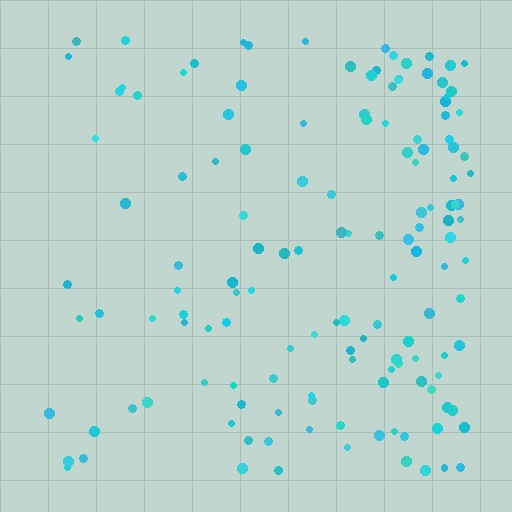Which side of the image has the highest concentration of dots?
The right.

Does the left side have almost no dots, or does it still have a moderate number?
Still a moderate number, just noticeably fewer than the right.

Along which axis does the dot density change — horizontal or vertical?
Horizontal.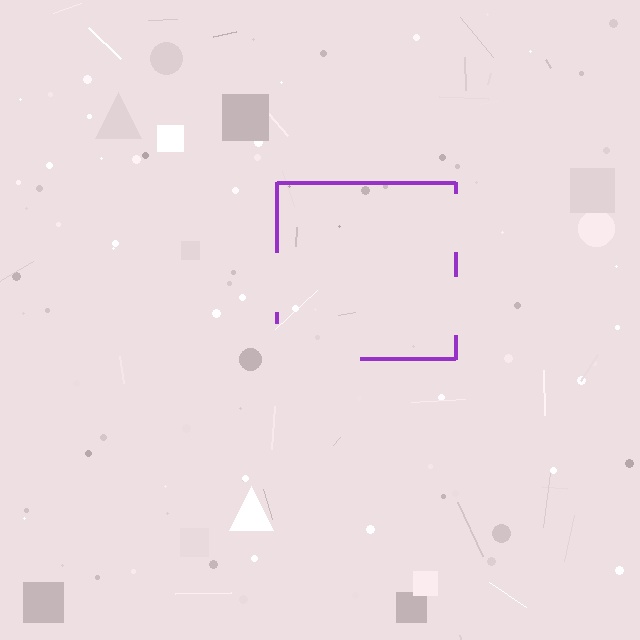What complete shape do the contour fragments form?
The contour fragments form a square.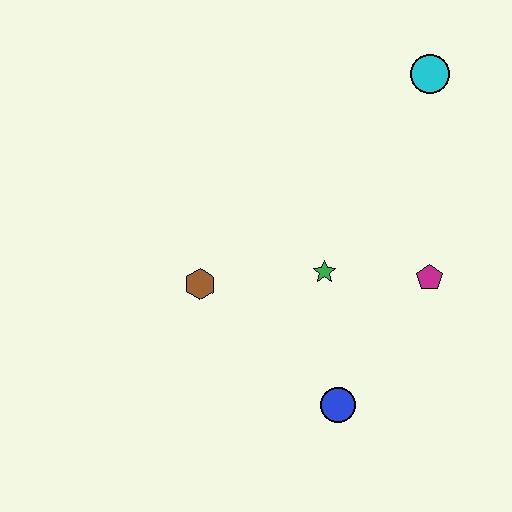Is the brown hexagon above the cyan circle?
No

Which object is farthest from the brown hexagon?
The cyan circle is farthest from the brown hexagon.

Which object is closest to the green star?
The magenta pentagon is closest to the green star.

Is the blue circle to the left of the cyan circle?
Yes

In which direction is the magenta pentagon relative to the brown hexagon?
The magenta pentagon is to the right of the brown hexagon.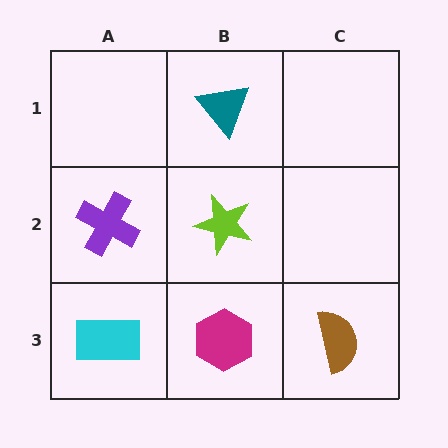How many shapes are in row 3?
3 shapes.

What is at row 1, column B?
A teal triangle.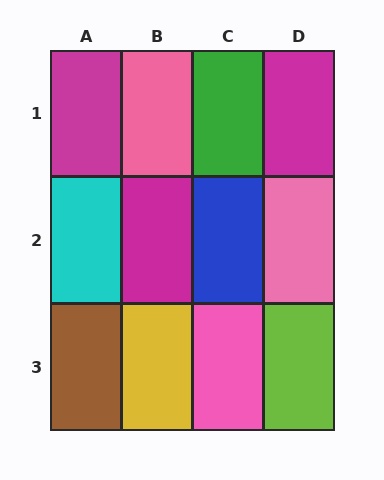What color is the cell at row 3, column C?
Pink.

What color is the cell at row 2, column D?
Pink.